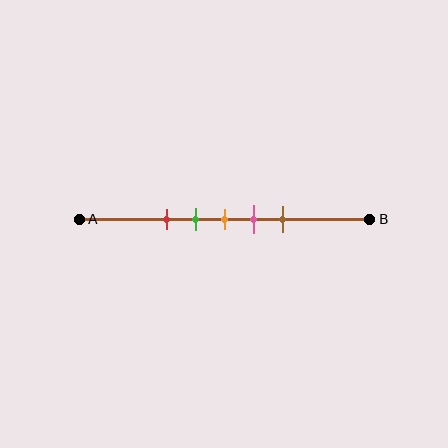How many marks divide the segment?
There are 5 marks dividing the segment.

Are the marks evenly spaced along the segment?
Yes, the marks are approximately evenly spaced.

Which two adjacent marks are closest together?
The green and orange marks are the closest adjacent pair.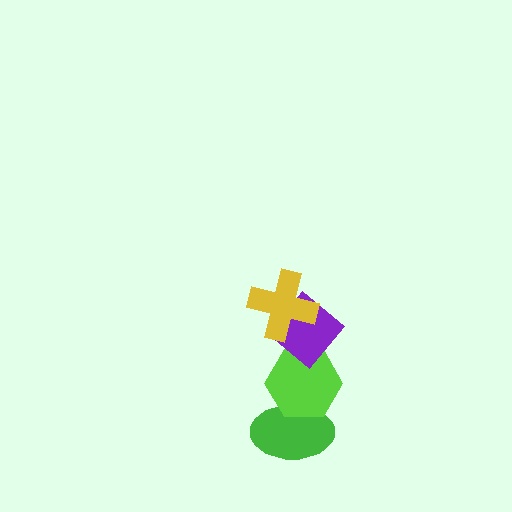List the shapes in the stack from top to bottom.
From top to bottom: the yellow cross, the purple diamond, the lime hexagon, the green ellipse.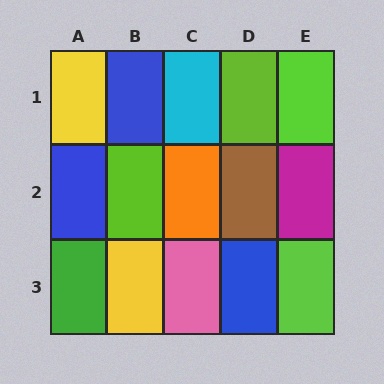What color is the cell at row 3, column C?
Pink.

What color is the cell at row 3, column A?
Green.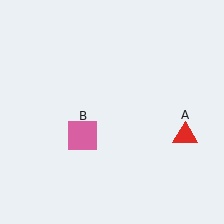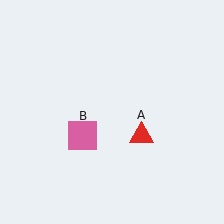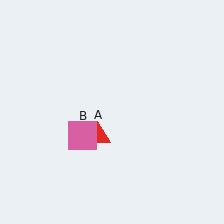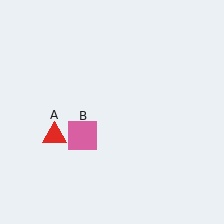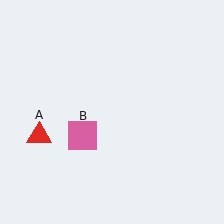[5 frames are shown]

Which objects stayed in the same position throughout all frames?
Pink square (object B) remained stationary.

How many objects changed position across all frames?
1 object changed position: red triangle (object A).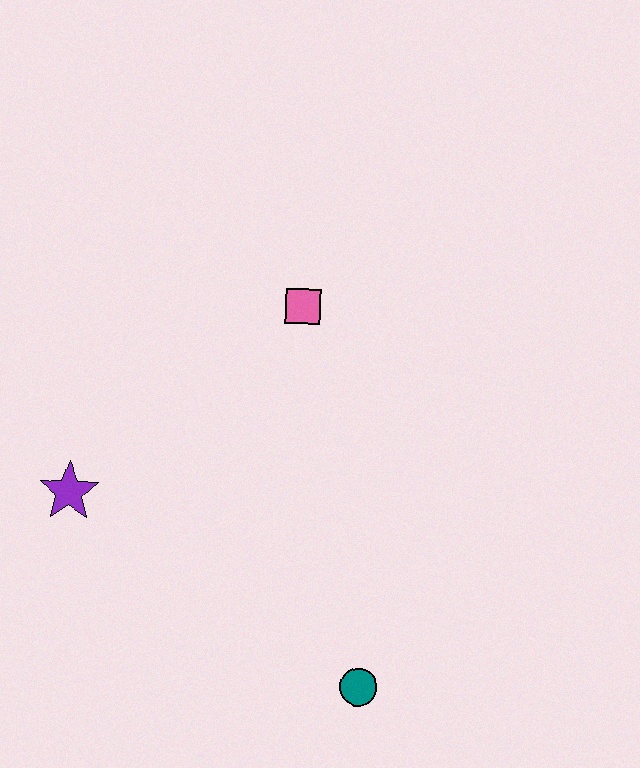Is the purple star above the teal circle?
Yes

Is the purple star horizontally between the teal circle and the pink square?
No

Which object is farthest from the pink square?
The teal circle is farthest from the pink square.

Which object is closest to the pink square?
The purple star is closest to the pink square.